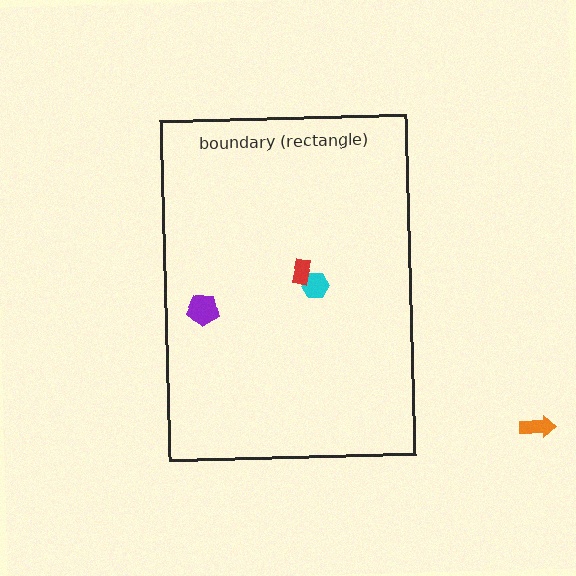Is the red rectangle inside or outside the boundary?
Inside.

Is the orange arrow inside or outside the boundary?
Outside.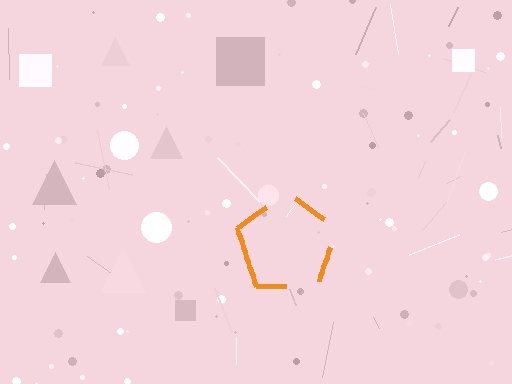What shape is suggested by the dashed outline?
The dashed outline suggests a pentagon.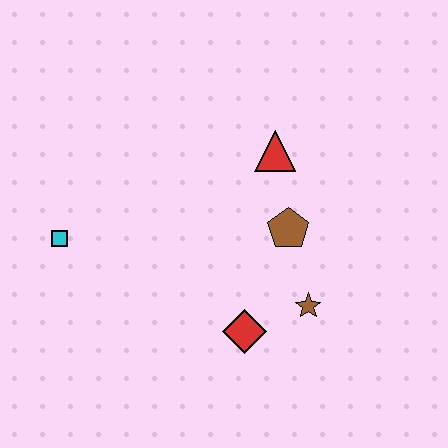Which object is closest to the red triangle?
The brown pentagon is closest to the red triangle.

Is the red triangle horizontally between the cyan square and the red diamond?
No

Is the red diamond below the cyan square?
Yes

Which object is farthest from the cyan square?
The brown star is farthest from the cyan square.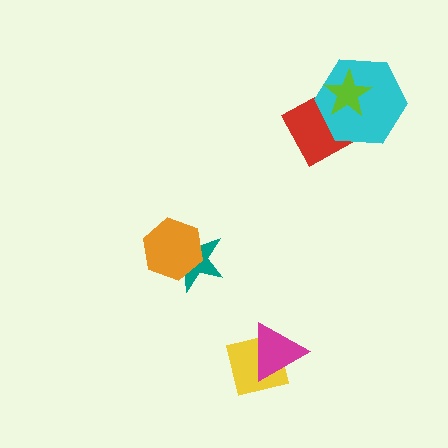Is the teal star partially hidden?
Yes, it is partially covered by another shape.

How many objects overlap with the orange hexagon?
1 object overlaps with the orange hexagon.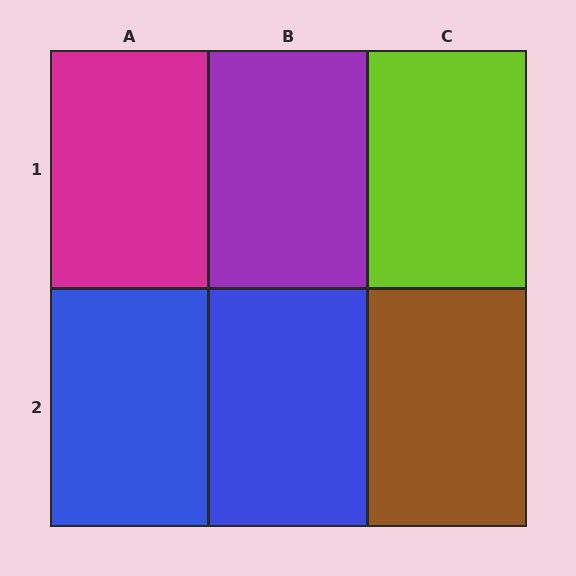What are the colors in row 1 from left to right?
Magenta, purple, lime.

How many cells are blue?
2 cells are blue.